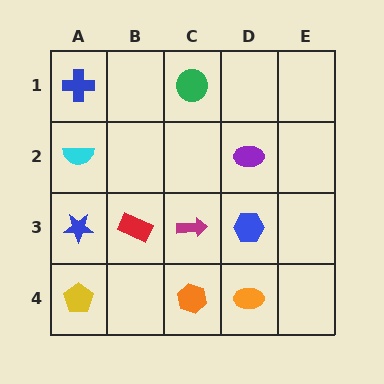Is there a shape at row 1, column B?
No, that cell is empty.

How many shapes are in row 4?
3 shapes.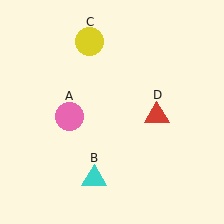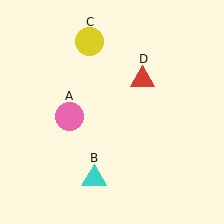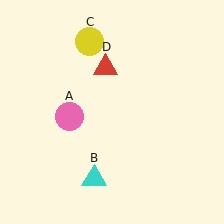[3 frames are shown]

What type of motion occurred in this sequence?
The red triangle (object D) rotated counterclockwise around the center of the scene.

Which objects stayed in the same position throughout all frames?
Pink circle (object A) and cyan triangle (object B) and yellow circle (object C) remained stationary.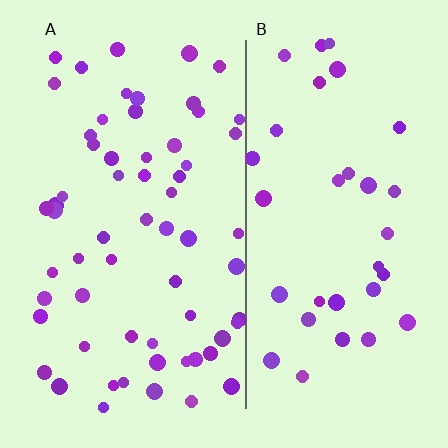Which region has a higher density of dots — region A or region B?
A (the left).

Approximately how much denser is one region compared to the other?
Approximately 1.8× — region A over region B.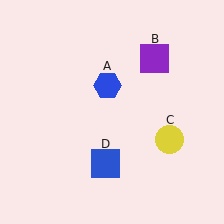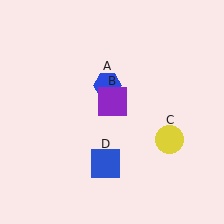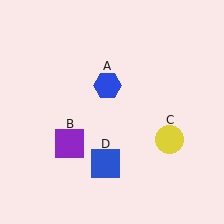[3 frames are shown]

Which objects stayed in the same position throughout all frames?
Blue hexagon (object A) and yellow circle (object C) and blue square (object D) remained stationary.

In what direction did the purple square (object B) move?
The purple square (object B) moved down and to the left.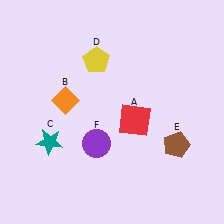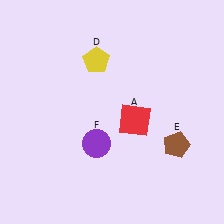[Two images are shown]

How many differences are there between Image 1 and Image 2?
There are 2 differences between the two images.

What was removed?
The teal star (C), the orange diamond (B) were removed in Image 2.